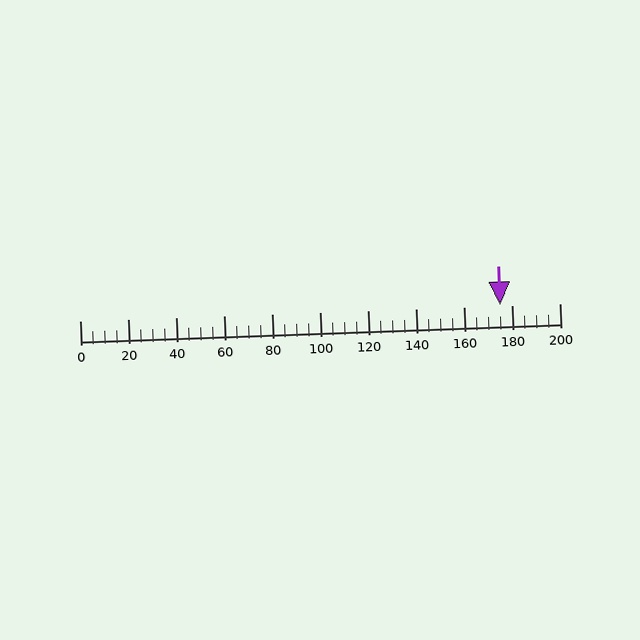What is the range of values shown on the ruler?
The ruler shows values from 0 to 200.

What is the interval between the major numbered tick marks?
The major tick marks are spaced 20 units apart.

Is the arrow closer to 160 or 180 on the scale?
The arrow is closer to 180.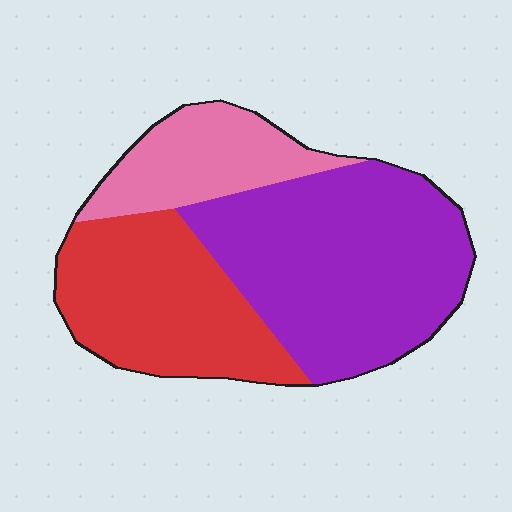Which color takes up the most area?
Purple, at roughly 50%.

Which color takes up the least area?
Pink, at roughly 20%.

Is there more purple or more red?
Purple.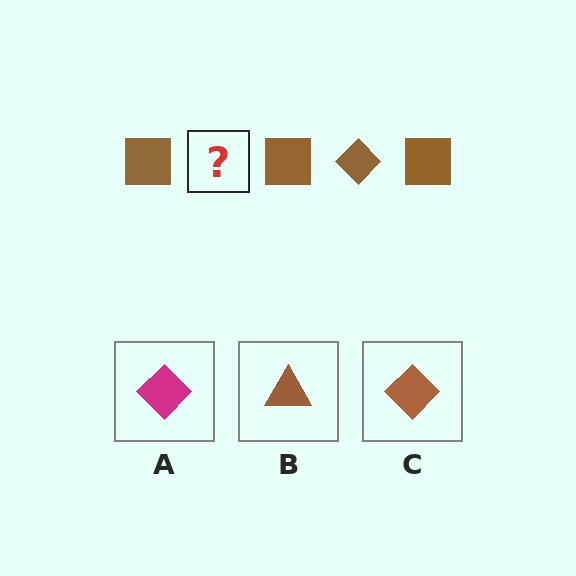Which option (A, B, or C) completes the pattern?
C.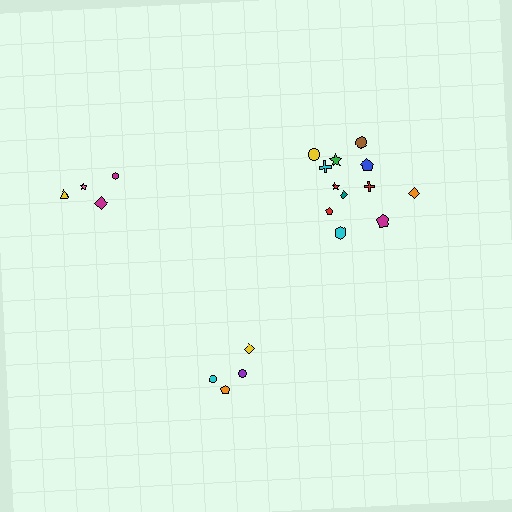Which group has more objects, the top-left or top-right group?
The top-right group.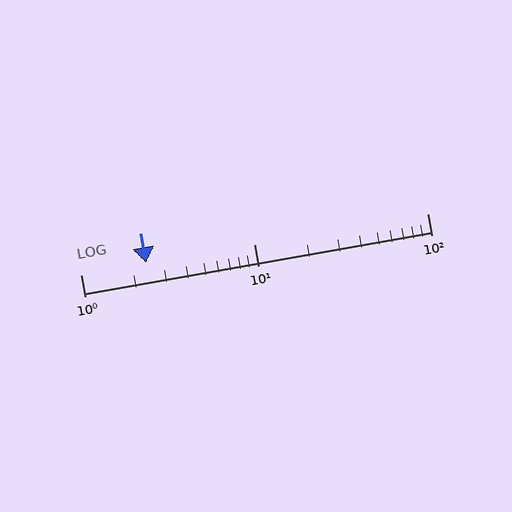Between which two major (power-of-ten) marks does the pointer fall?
The pointer is between 1 and 10.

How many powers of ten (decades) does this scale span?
The scale spans 2 decades, from 1 to 100.